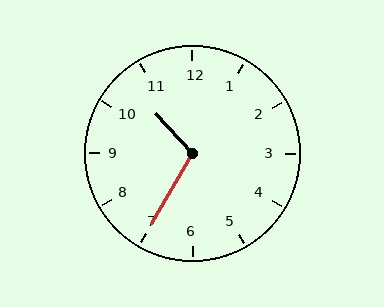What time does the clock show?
10:35.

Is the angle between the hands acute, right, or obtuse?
It is obtuse.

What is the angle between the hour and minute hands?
Approximately 108 degrees.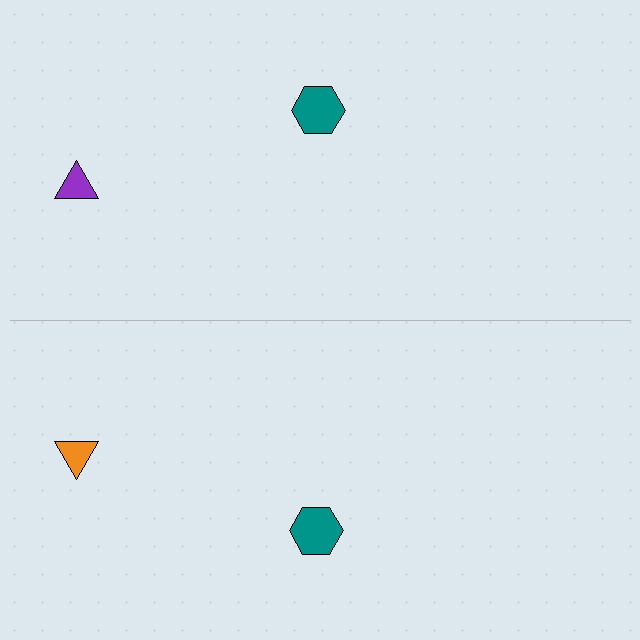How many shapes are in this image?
There are 4 shapes in this image.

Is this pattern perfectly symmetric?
No, the pattern is not perfectly symmetric. The orange triangle on the bottom side breaks the symmetry — its mirror counterpart is purple.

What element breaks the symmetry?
The orange triangle on the bottom side breaks the symmetry — its mirror counterpart is purple.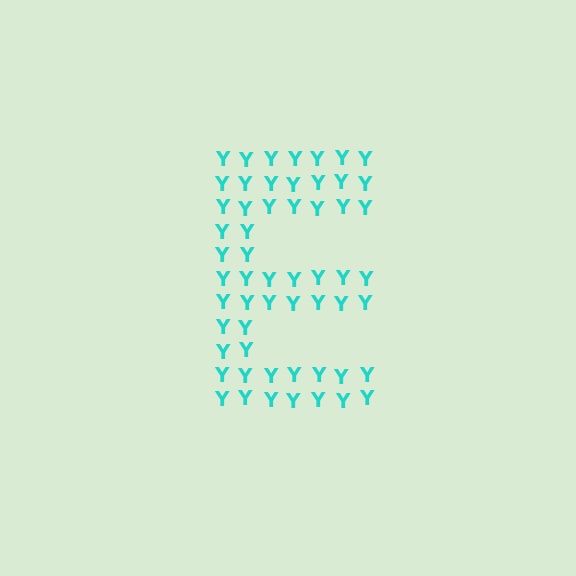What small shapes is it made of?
It is made of small letter Y's.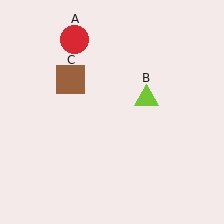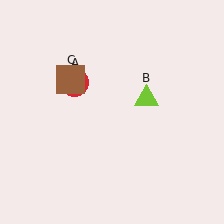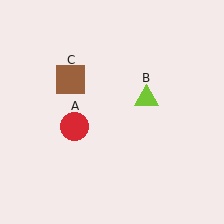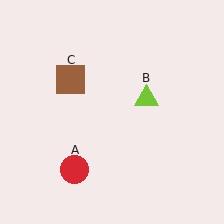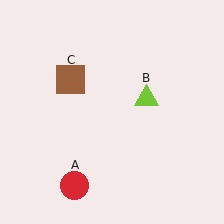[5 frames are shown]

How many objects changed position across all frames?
1 object changed position: red circle (object A).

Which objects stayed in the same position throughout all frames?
Lime triangle (object B) and brown square (object C) remained stationary.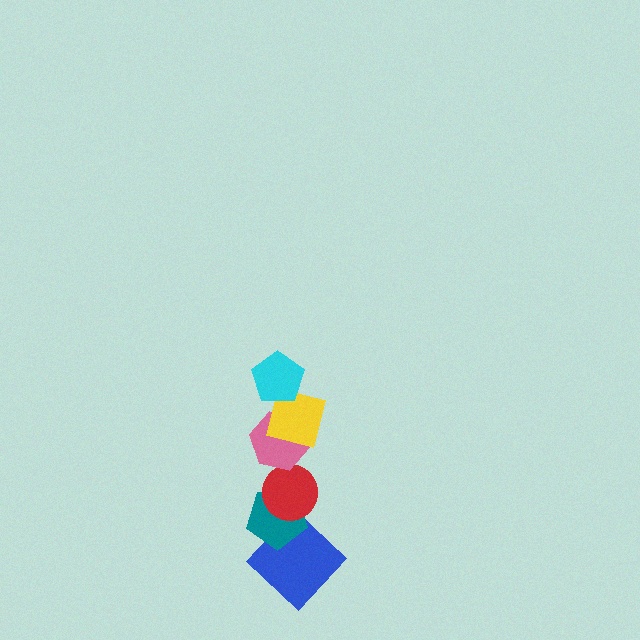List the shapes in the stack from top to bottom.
From top to bottom: the cyan pentagon, the yellow square, the pink hexagon, the red circle, the teal pentagon, the blue diamond.